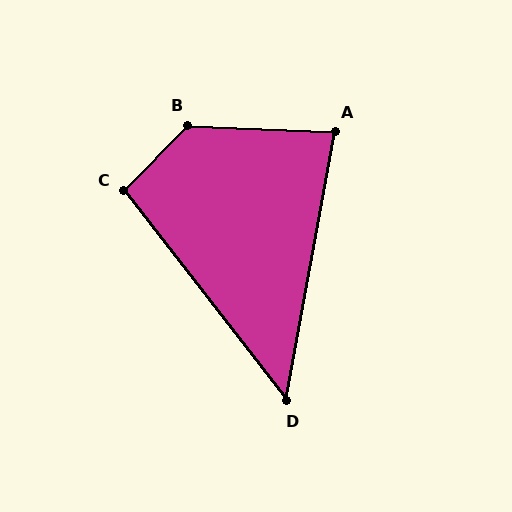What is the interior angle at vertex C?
Approximately 98 degrees (obtuse).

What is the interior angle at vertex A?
Approximately 82 degrees (acute).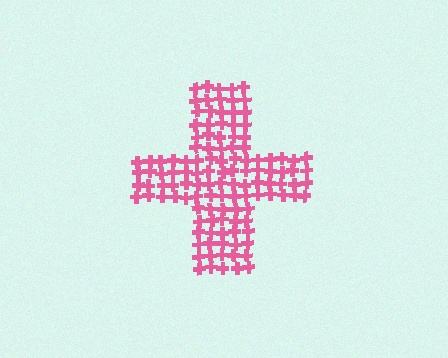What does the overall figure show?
The overall figure shows a cross.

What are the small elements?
The small elements are crosses.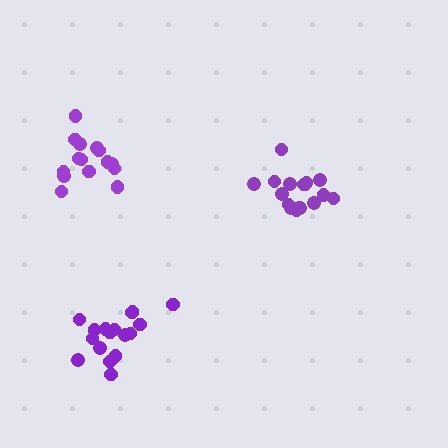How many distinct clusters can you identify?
There are 3 distinct clusters.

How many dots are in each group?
Group 1: 17 dots, Group 2: 17 dots, Group 3: 15 dots (49 total).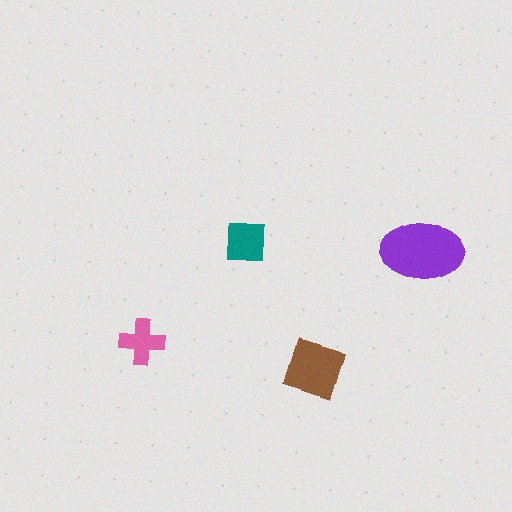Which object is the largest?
The purple ellipse.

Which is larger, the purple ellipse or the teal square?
The purple ellipse.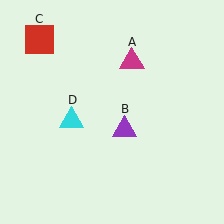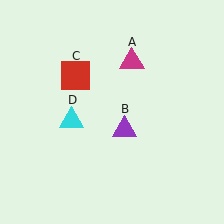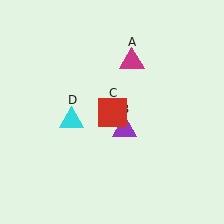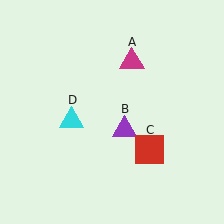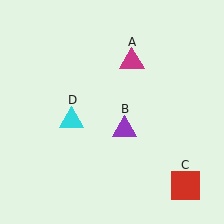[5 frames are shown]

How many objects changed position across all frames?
1 object changed position: red square (object C).